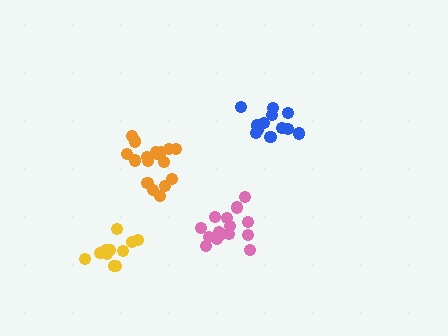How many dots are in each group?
Group 1: 11 dots, Group 2: 17 dots, Group 3: 12 dots, Group 4: 16 dots (56 total).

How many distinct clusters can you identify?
There are 4 distinct clusters.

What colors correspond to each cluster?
The clusters are colored: yellow, orange, blue, pink.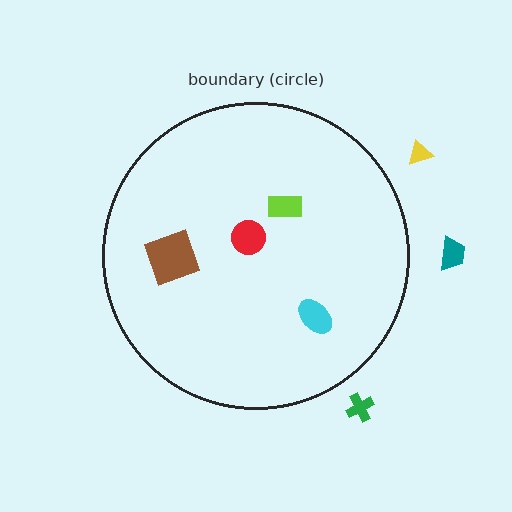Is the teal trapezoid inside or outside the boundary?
Outside.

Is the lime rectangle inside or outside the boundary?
Inside.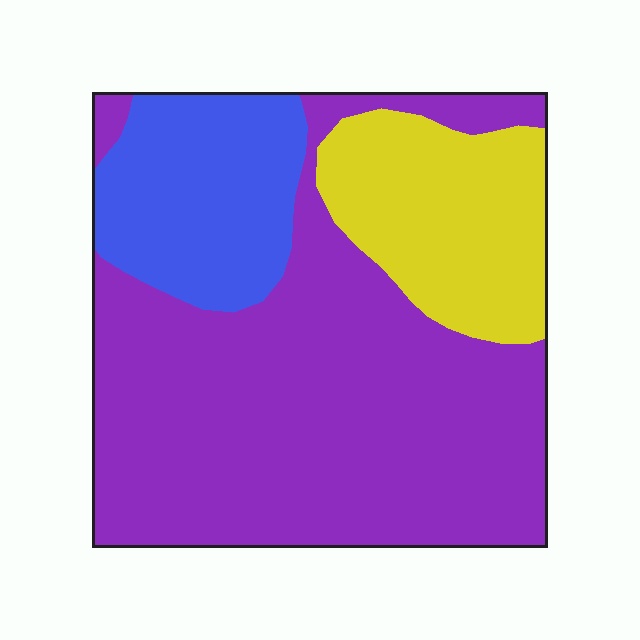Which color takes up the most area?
Purple, at roughly 60%.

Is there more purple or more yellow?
Purple.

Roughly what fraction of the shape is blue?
Blue takes up about one fifth (1/5) of the shape.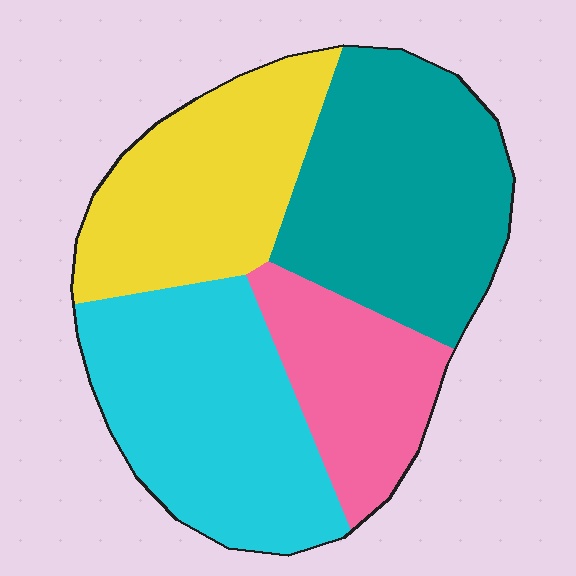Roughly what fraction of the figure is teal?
Teal takes up between a sixth and a third of the figure.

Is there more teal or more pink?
Teal.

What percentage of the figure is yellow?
Yellow covers around 25% of the figure.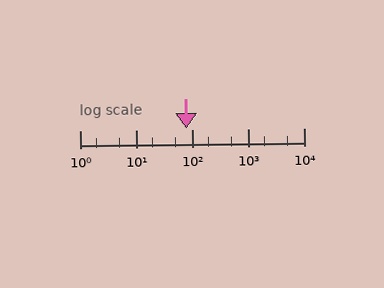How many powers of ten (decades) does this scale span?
The scale spans 4 decades, from 1 to 10000.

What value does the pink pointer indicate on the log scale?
The pointer indicates approximately 79.